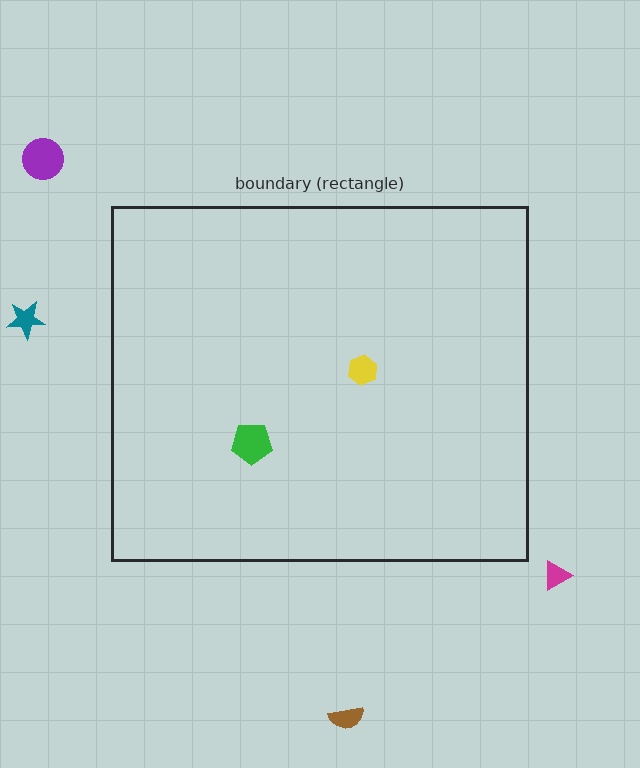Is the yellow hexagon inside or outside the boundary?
Inside.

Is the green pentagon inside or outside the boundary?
Inside.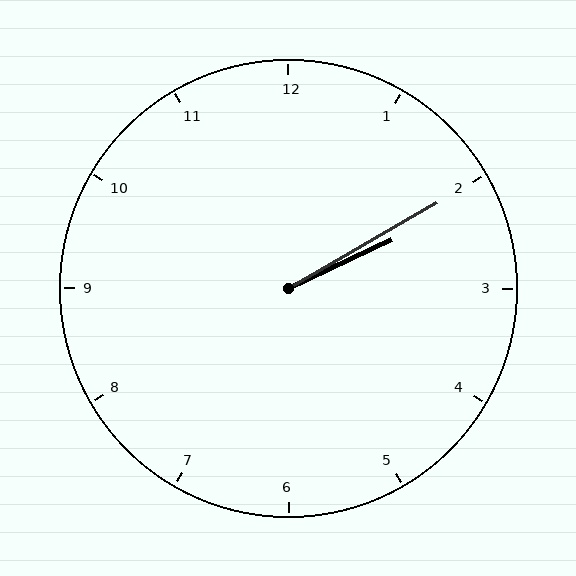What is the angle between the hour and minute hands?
Approximately 5 degrees.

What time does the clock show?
2:10.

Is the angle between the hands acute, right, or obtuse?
It is acute.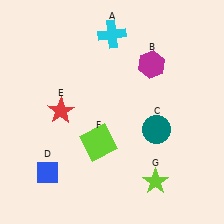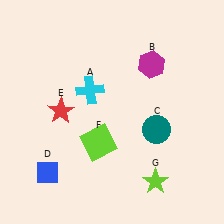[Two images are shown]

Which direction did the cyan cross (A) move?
The cyan cross (A) moved down.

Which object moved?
The cyan cross (A) moved down.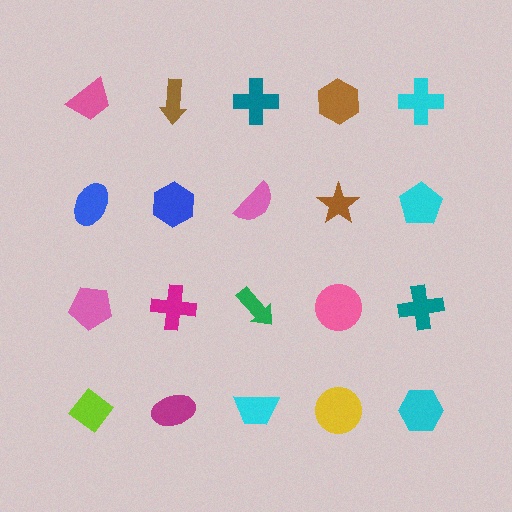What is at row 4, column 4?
A yellow circle.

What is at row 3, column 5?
A teal cross.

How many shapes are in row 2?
5 shapes.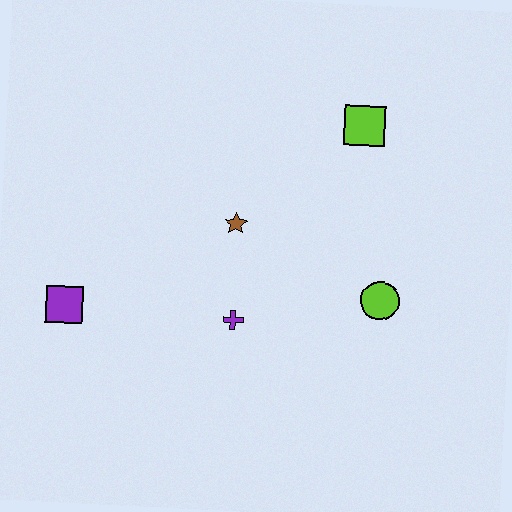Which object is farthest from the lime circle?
The purple square is farthest from the lime circle.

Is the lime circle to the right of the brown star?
Yes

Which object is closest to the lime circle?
The purple cross is closest to the lime circle.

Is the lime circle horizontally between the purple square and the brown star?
No